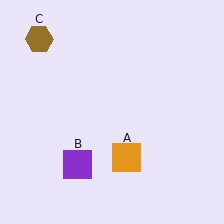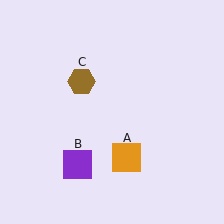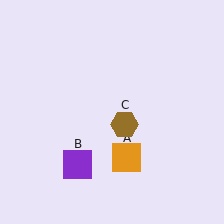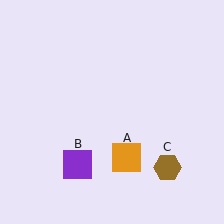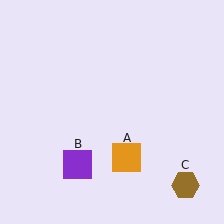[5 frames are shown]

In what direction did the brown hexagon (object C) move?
The brown hexagon (object C) moved down and to the right.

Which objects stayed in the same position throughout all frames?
Orange square (object A) and purple square (object B) remained stationary.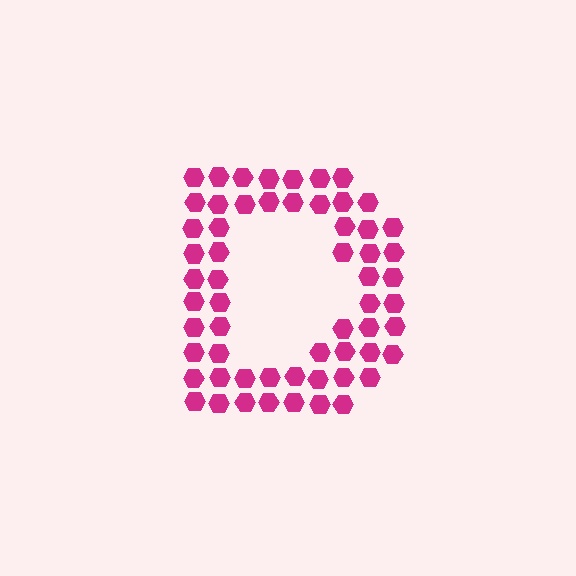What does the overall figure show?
The overall figure shows the letter D.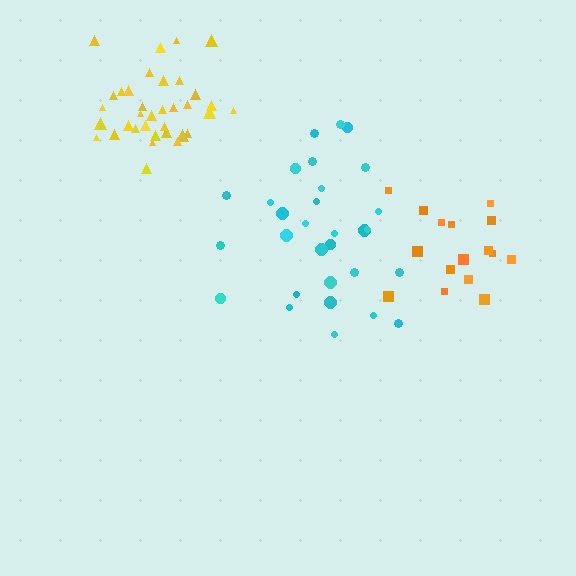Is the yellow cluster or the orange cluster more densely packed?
Yellow.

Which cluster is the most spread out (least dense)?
Cyan.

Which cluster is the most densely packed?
Yellow.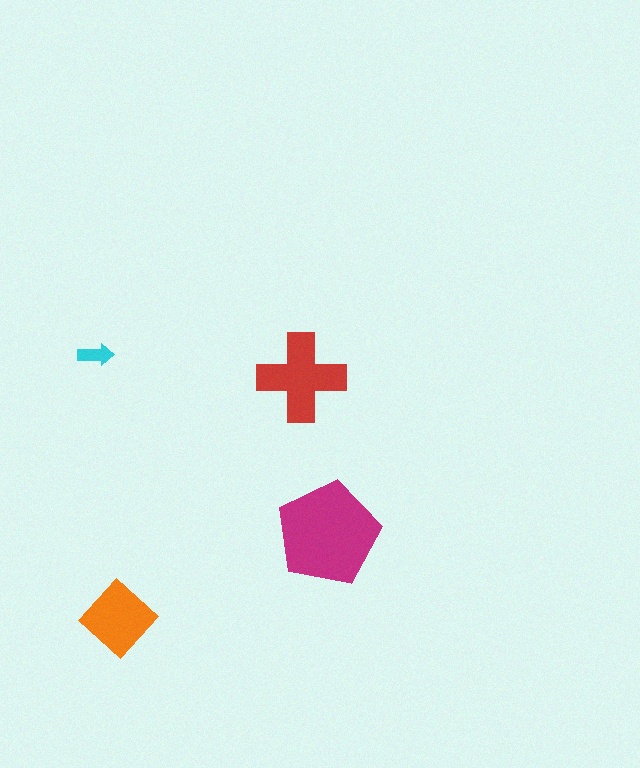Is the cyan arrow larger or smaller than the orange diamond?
Smaller.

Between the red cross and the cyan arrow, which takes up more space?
The red cross.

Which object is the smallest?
The cyan arrow.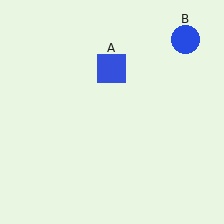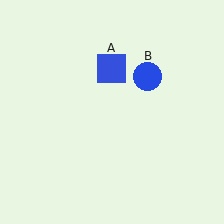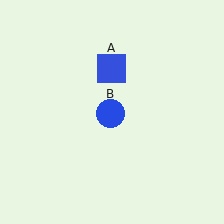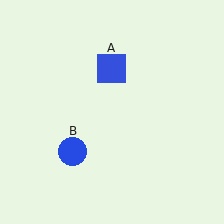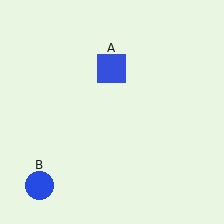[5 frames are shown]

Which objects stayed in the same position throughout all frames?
Blue square (object A) remained stationary.